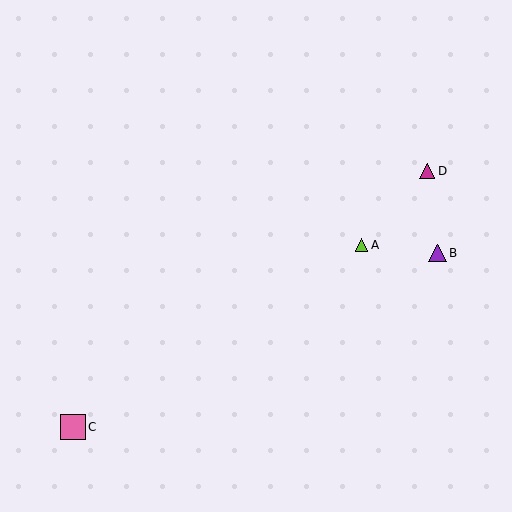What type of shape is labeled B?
Shape B is a purple triangle.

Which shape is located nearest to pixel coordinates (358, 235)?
The lime triangle (labeled A) at (362, 245) is nearest to that location.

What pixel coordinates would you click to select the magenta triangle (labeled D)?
Click at (427, 171) to select the magenta triangle D.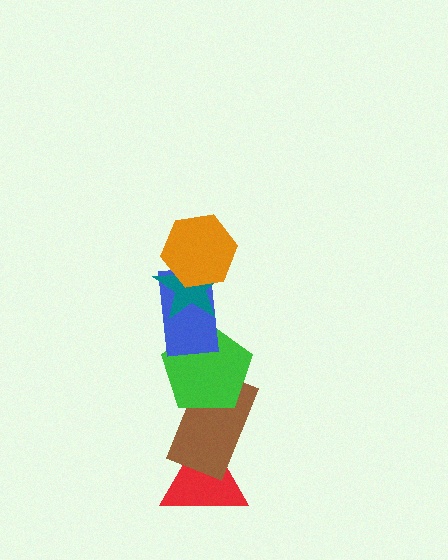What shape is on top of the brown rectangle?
The green pentagon is on top of the brown rectangle.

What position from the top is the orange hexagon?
The orange hexagon is 1st from the top.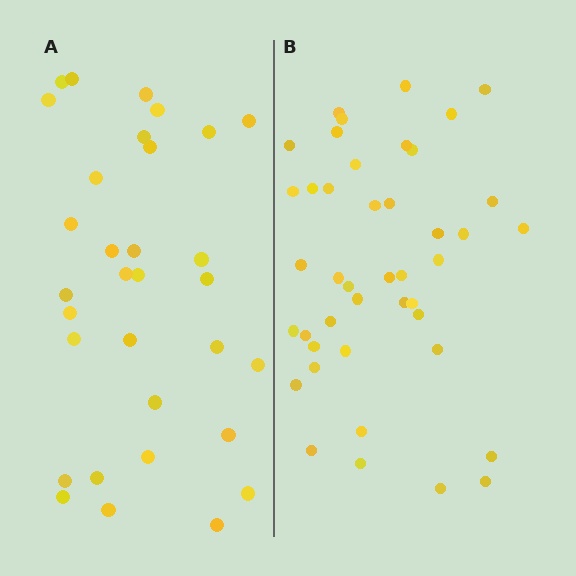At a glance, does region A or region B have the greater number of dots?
Region B (the right region) has more dots.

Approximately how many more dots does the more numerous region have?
Region B has roughly 12 or so more dots than region A.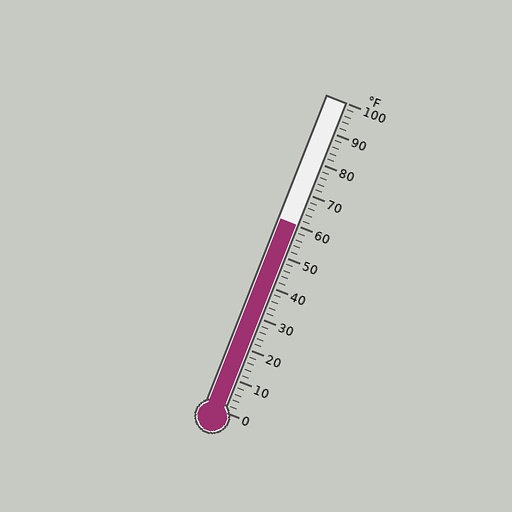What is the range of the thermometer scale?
The thermometer scale ranges from 0°F to 100°F.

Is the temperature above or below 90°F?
The temperature is below 90°F.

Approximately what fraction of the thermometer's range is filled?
The thermometer is filled to approximately 60% of its range.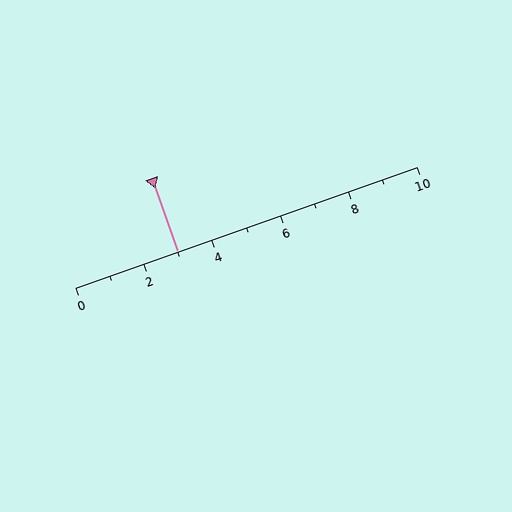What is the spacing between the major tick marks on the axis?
The major ticks are spaced 2 apart.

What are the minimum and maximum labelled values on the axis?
The axis runs from 0 to 10.